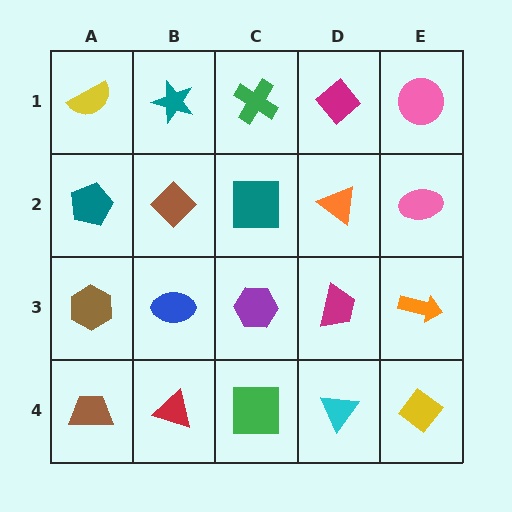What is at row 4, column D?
A cyan triangle.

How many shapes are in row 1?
5 shapes.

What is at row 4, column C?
A green square.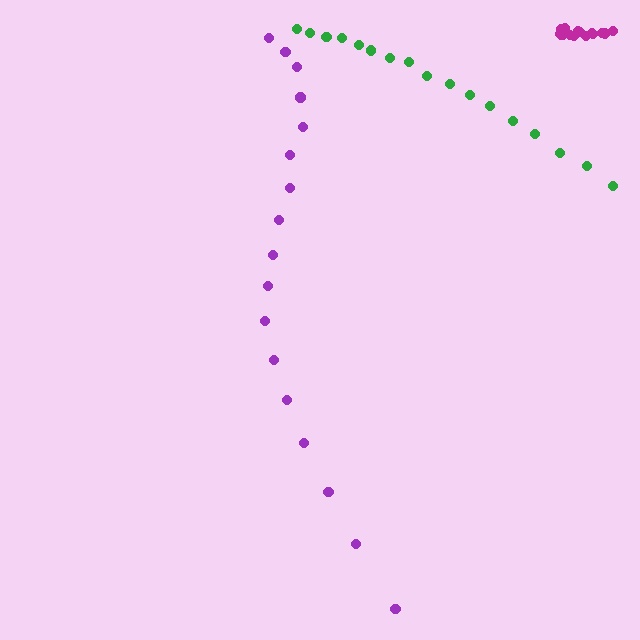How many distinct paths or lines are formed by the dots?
There are 3 distinct paths.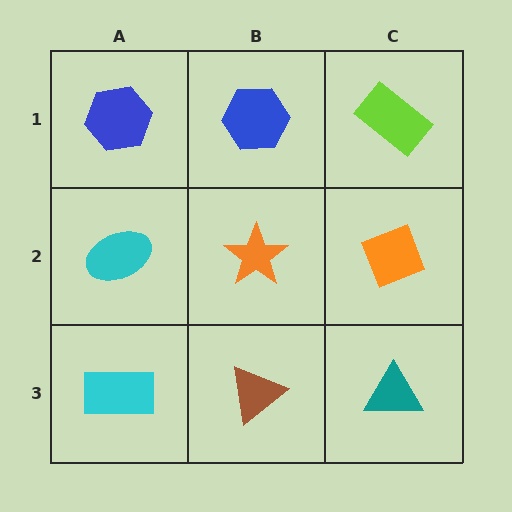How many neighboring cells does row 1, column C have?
2.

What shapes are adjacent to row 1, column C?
An orange diamond (row 2, column C), a blue hexagon (row 1, column B).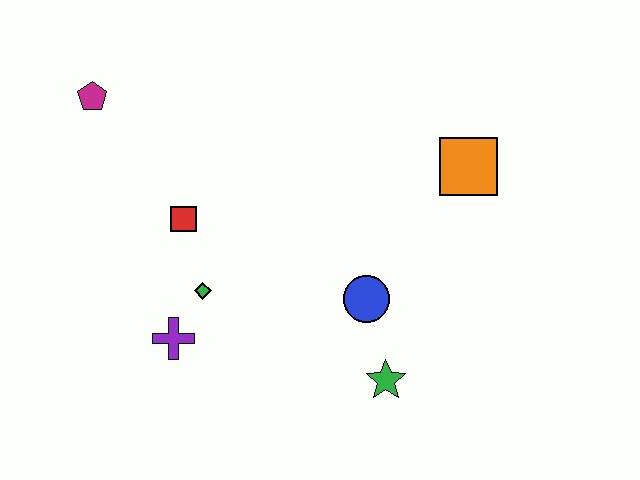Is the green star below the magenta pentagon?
Yes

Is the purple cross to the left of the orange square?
Yes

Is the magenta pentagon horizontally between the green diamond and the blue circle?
No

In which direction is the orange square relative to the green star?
The orange square is above the green star.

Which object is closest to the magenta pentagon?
The red square is closest to the magenta pentagon.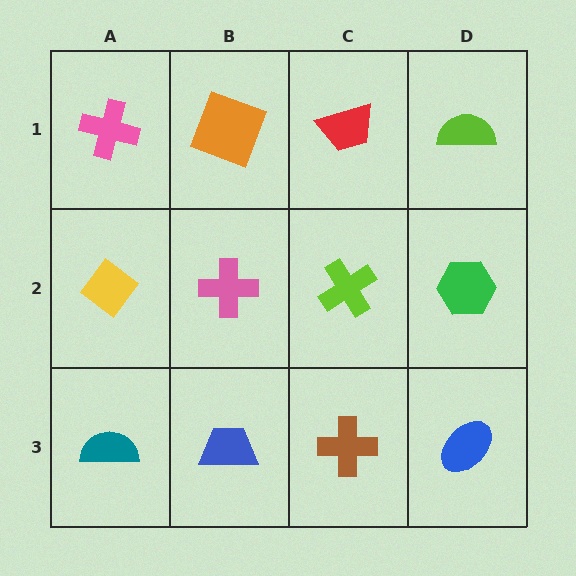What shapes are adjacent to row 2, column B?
An orange square (row 1, column B), a blue trapezoid (row 3, column B), a yellow diamond (row 2, column A), a lime cross (row 2, column C).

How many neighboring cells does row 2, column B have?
4.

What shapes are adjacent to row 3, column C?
A lime cross (row 2, column C), a blue trapezoid (row 3, column B), a blue ellipse (row 3, column D).